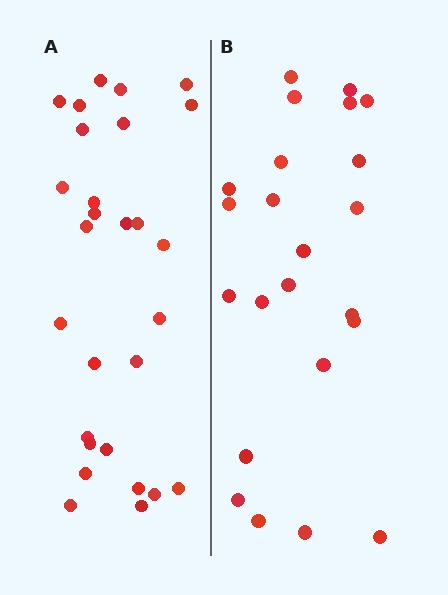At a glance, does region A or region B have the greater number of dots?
Region A (the left region) has more dots.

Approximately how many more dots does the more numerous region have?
Region A has about 5 more dots than region B.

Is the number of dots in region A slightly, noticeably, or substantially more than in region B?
Region A has only slightly more — the two regions are fairly close. The ratio is roughly 1.2 to 1.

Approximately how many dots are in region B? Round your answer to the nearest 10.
About 20 dots. (The exact count is 23, which rounds to 20.)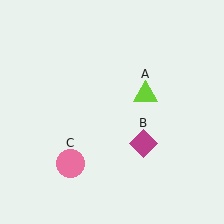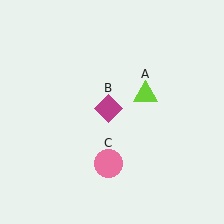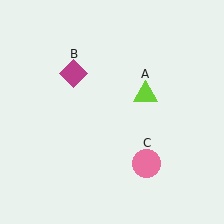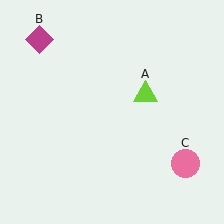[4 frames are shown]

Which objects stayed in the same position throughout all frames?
Lime triangle (object A) remained stationary.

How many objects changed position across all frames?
2 objects changed position: magenta diamond (object B), pink circle (object C).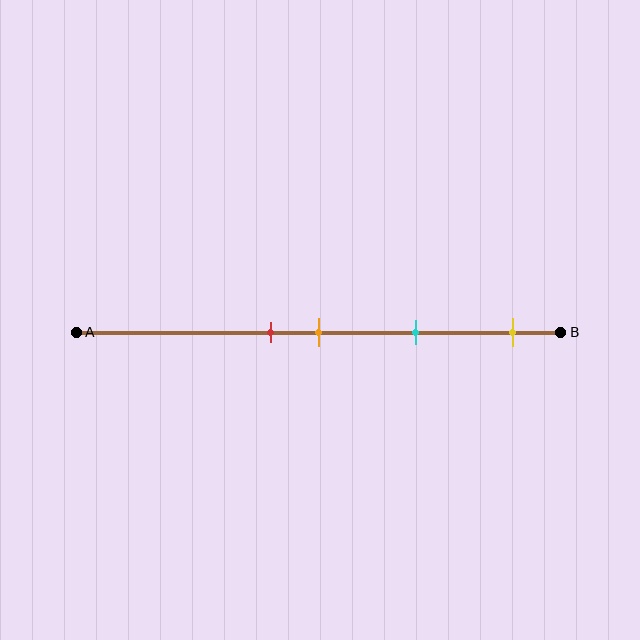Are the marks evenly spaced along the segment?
No, the marks are not evenly spaced.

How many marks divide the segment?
There are 4 marks dividing the segment.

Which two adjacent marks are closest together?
The red and orange marks are the closest adjacent pair.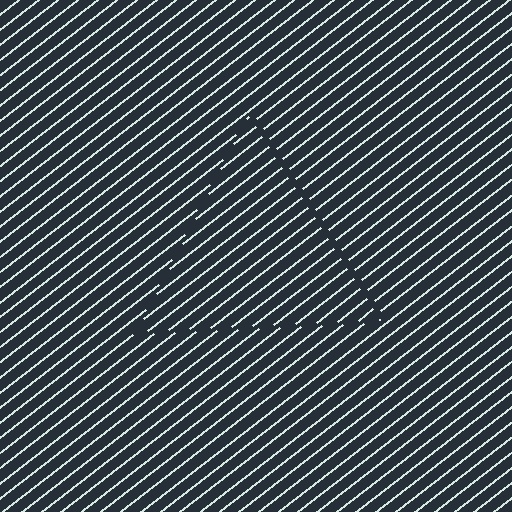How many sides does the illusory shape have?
3 sides — the line-ends trace a triangle.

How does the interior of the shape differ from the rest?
The interior of the shape contains the same grating, shifted by half a period — the contour is defined by the phase discontinuity where line-ends from the inner and outer gratings abut.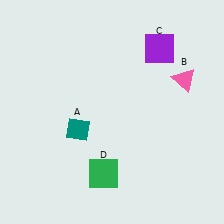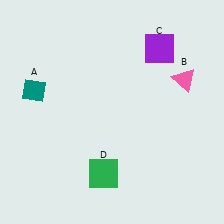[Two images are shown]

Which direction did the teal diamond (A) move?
The teal diamond (A) moved left.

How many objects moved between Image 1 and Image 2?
1 object moved between the two images.